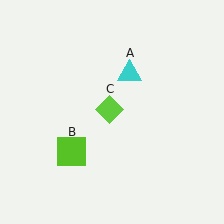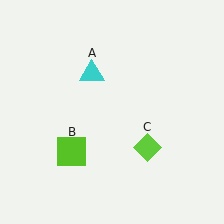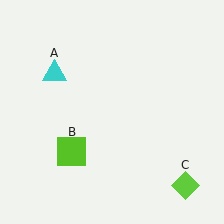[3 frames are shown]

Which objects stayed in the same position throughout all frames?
Lime square (object B) remained stationary.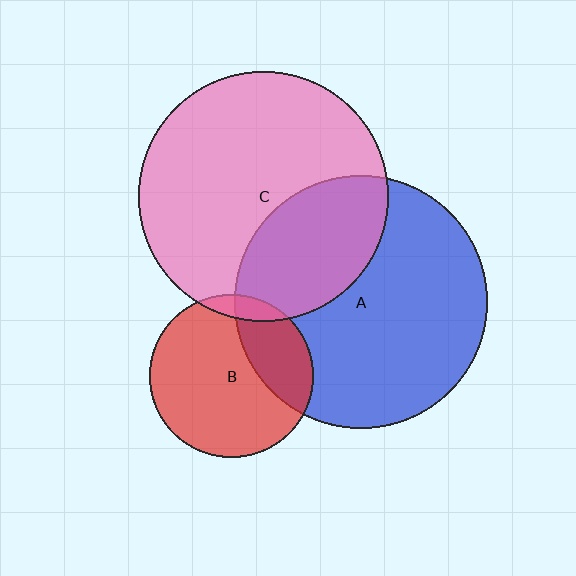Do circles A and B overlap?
Yes.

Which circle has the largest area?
Circle A (blue).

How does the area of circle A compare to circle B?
Approximately 2.4 times.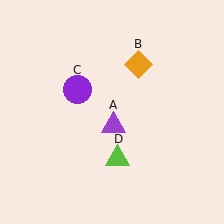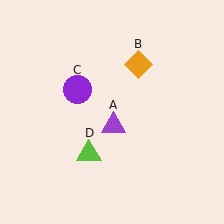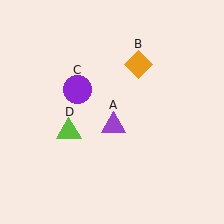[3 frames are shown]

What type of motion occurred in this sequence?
The lime triangle (object D) rotated clockwise around the center of the scene.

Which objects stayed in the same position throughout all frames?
Purple triangle (object A) and orange diamond (object B) and purple circle (object C) remained stationary.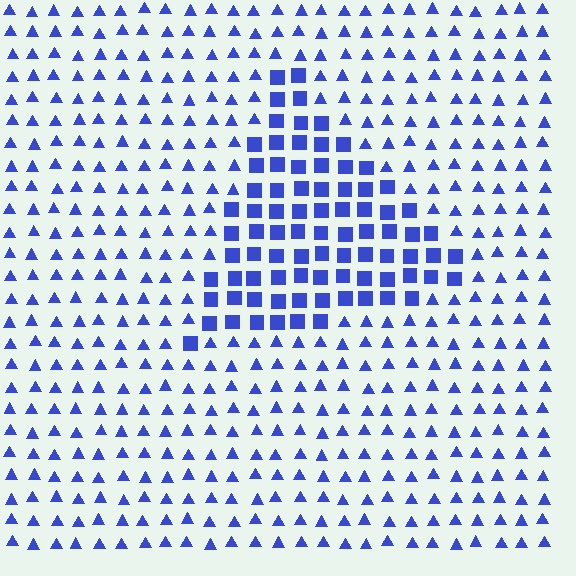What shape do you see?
I see a triangle.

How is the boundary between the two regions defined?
The boundary is defined by a change in element shape: squares inside vs. triangles outside. All elements share the same color and spacing.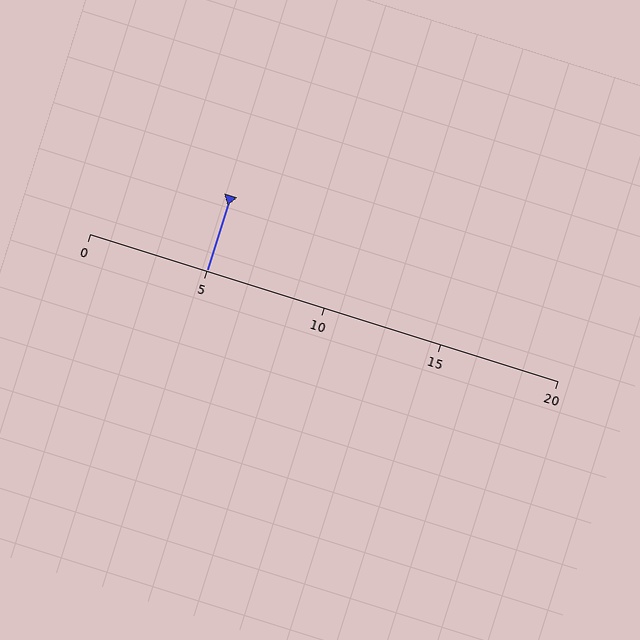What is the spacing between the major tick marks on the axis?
The major ticks are spaced 5 apart.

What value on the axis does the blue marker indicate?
The marker indicates approximately 5.